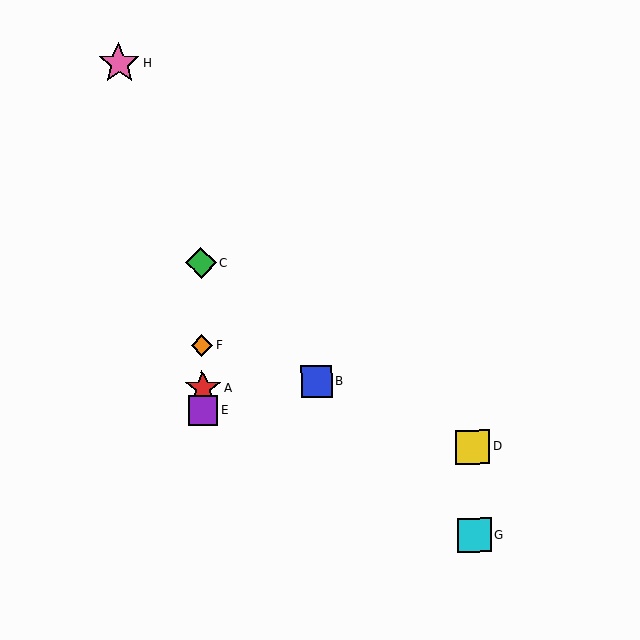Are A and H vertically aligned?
No, A is at x≈203 and H is at x≈119.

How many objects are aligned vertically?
4 objects (A, C, E, F) are aligned vertically.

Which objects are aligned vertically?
Objects A, C, E, F are aligned vertically.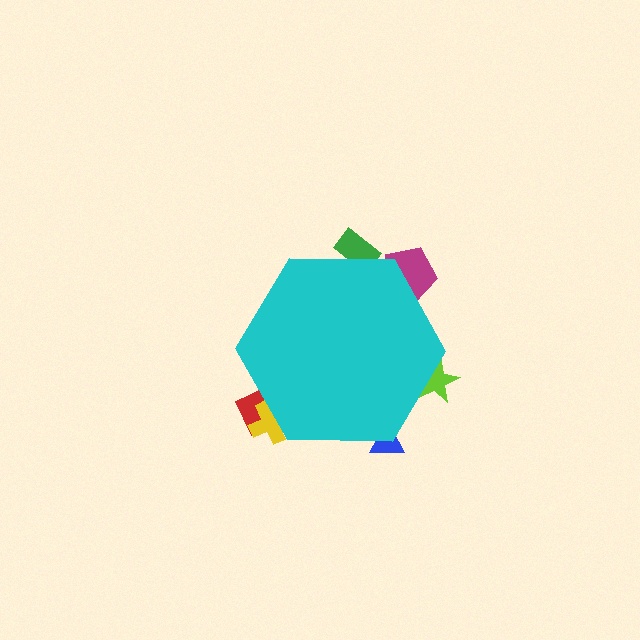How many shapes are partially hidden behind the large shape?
6 shapes are partially hidden.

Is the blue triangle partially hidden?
Yes, the blue triangle is partially hidden behind the cyan hexagon.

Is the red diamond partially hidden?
Yes, the red diamond is partially hidden behind the cyan hexagon.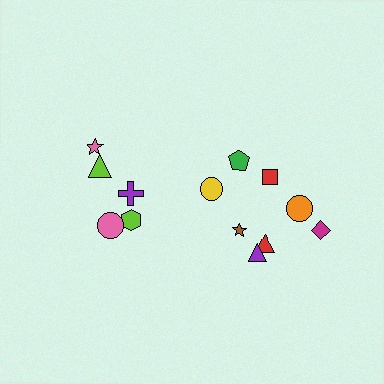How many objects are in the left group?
There are 5 objects.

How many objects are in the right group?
There are 8 objects.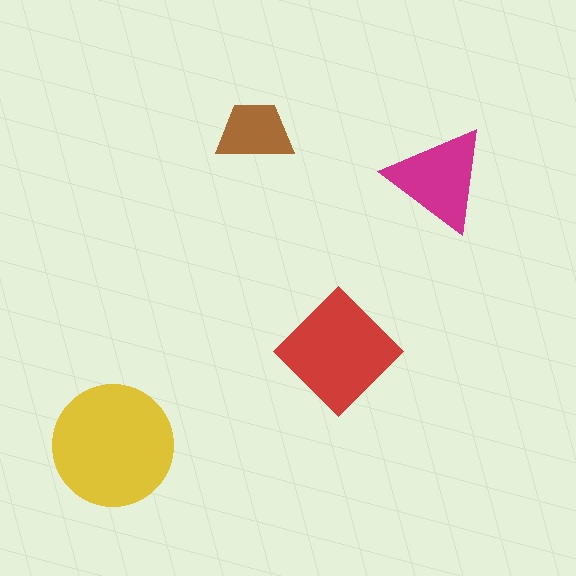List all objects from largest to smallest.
The yellow circle, the red diamond, the magenta triangle, the brown trapezoid.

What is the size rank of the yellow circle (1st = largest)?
1st.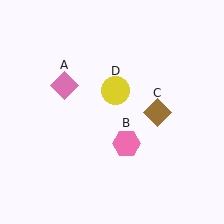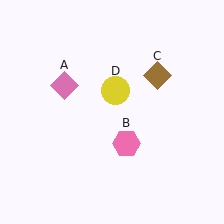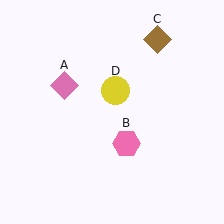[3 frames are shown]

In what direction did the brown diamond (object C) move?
The brown diamond (object C) moved up.